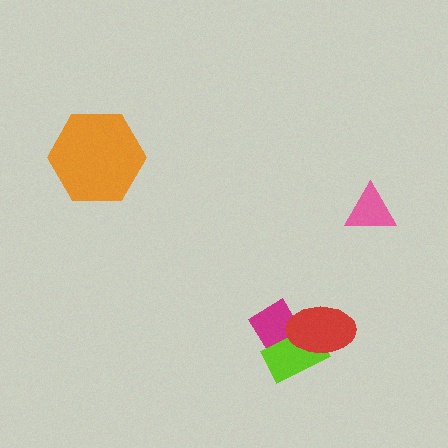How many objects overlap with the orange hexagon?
0 objects overlap with the orange hexagon.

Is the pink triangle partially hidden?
No, no other shape covers it.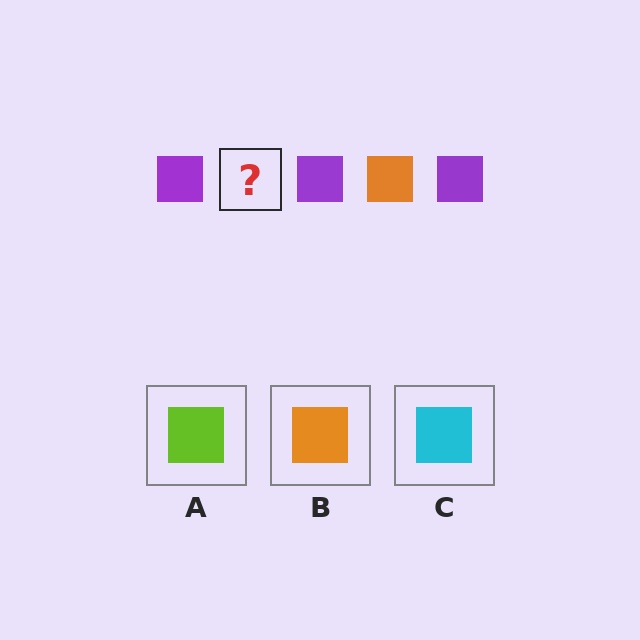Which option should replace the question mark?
Option B.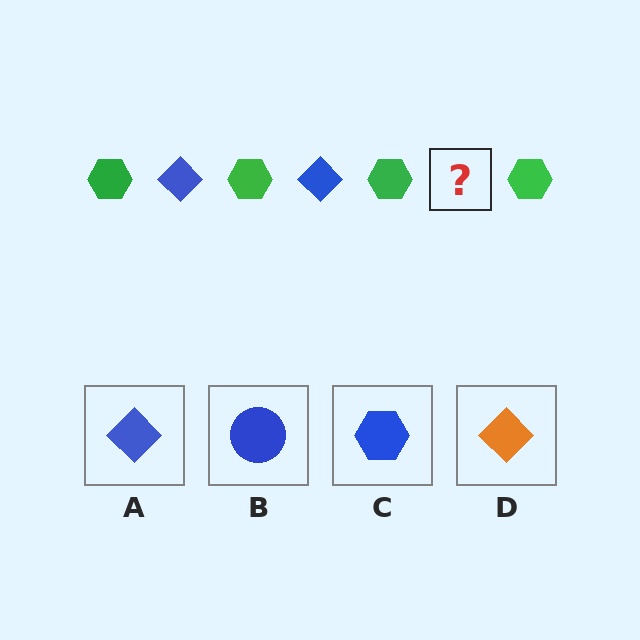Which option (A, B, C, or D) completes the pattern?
A.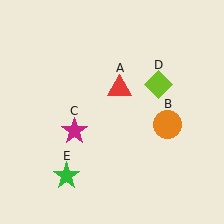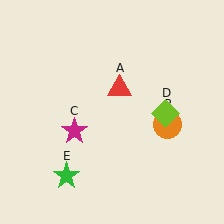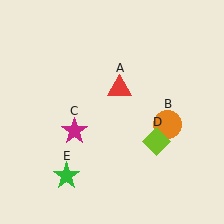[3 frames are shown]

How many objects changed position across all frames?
1 object changed position: lime diamond (object D).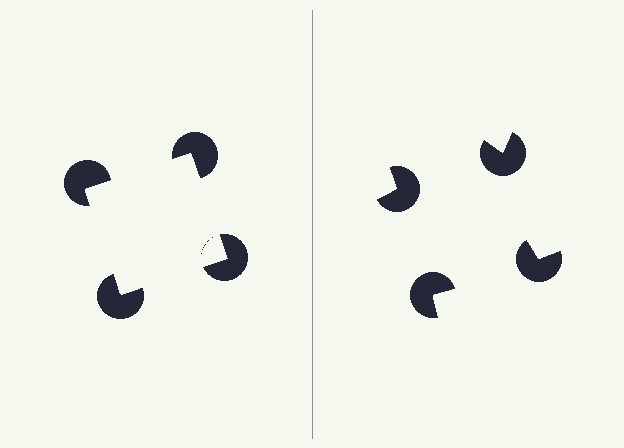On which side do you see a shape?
An illusory square appears on the left side. On the right side the wedge cuts are rotated, so no coherent shape forms.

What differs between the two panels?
The pac-man discs are positioned identically on both sides; only the wedge orientations differ. On the left they align to a square; on the right they are misaligned.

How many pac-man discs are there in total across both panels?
8 — 4 on each side.